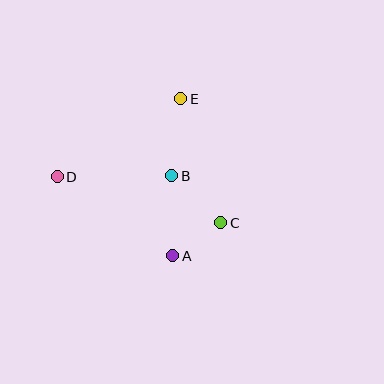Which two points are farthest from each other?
Points C and D are farthest from each other.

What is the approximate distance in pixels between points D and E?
The distance between D and E is approximately 146 pixels.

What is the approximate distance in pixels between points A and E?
The distance between A and E is approximately 157 pixels.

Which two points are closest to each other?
Points A and C are closest to each other.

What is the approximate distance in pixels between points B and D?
The distance between B and D is approximately 114 pixels.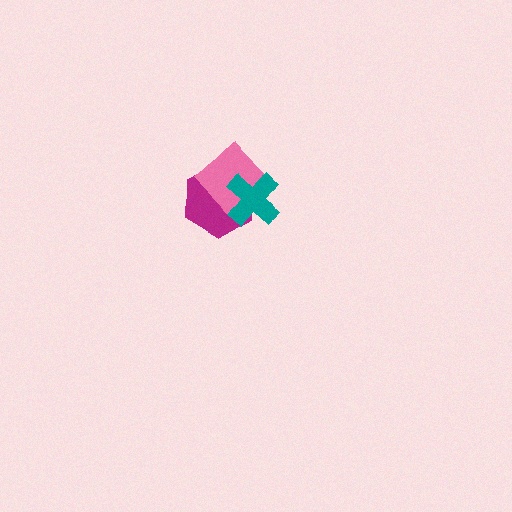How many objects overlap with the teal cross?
2 objects overlap with the teal cross.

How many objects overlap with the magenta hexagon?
2 objects overlap with the magenta hexagon.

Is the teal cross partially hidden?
No, no other shape covers it.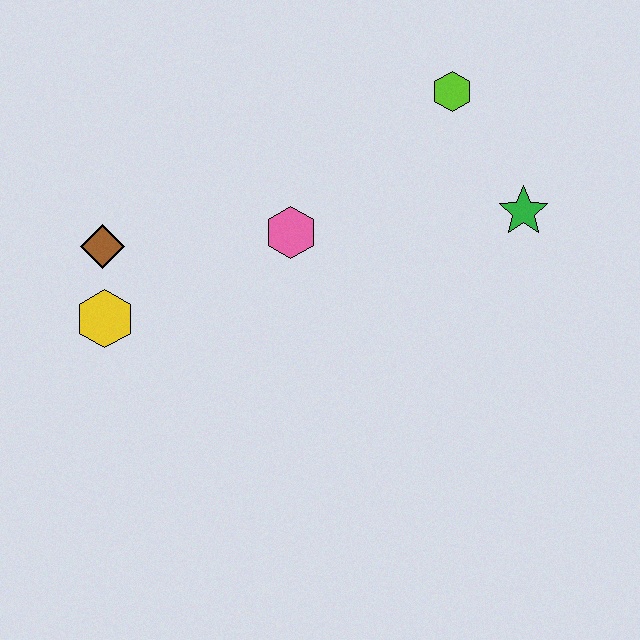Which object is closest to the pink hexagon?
The brown diamond is closest to the pink hexagon.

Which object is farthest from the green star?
The yellow hexagon is farthest from the green star.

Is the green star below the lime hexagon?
Yes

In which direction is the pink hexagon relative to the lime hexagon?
The pink hexagon is to the left of the lime hexagon.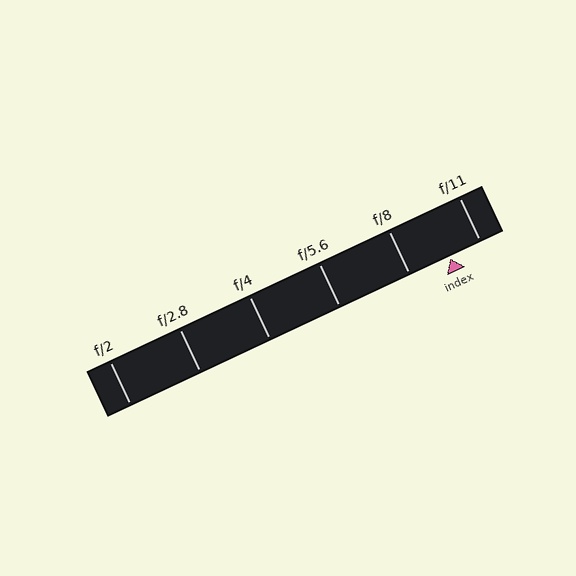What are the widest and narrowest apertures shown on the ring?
The widest aperture shown is f/2 and the narrowest is f/11.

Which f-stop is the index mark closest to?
The index mark is closest to f/11.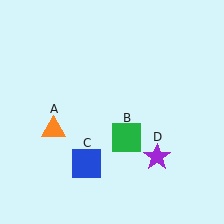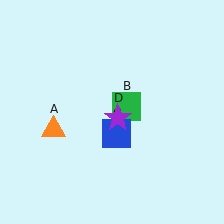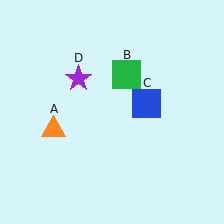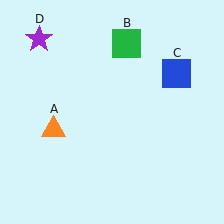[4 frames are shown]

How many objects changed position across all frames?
3 objects changed position: green square (object B), blue square (object C), purple star (object D).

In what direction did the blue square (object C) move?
The blue square (object C) moved up and to the right.